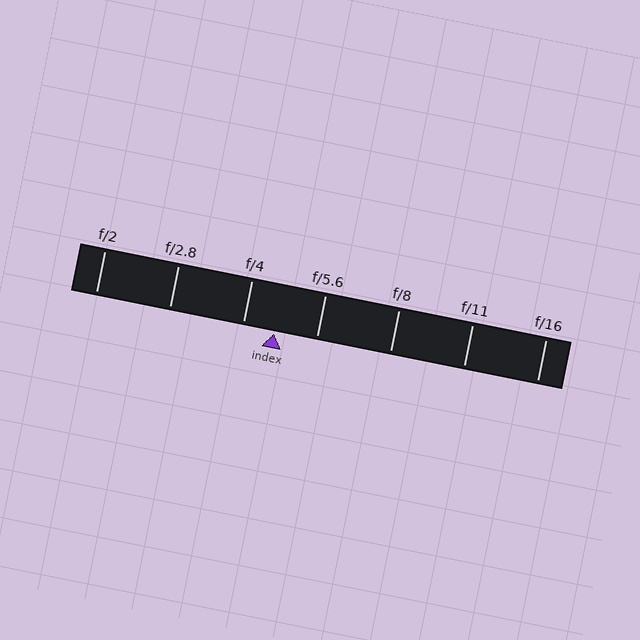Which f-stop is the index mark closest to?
The index mark is closest to f/4.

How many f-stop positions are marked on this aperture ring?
There are 7 f-stop positions marked.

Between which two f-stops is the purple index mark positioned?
The index mark is between f/4 and f/5.6.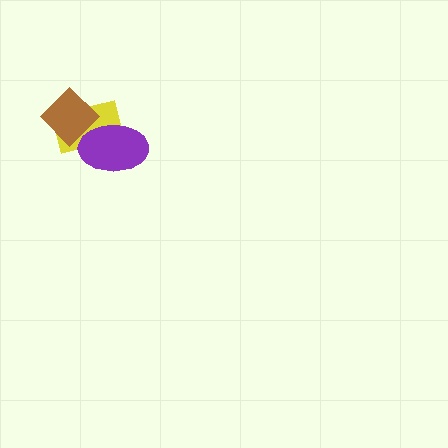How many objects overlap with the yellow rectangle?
2 objects overlap with the yellow rectangle.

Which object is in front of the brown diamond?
The purple ellipse is in front of the brown diamond.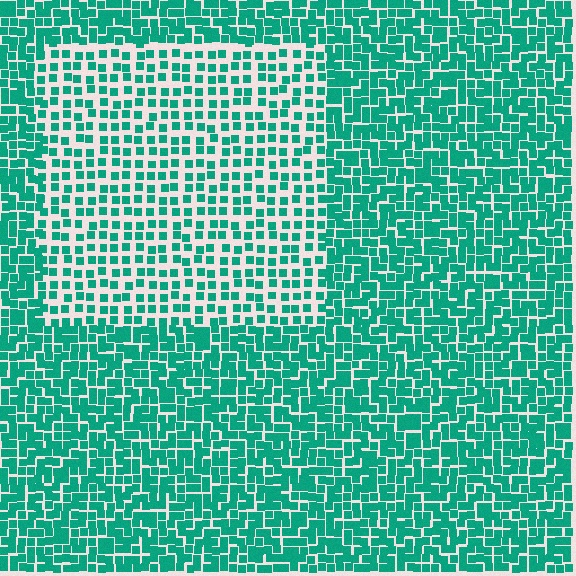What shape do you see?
I see a rectangle.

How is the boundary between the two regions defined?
The boundary is defined by a change in element density (approximately 1.9x ratio). All elements are the same color, size, and shape.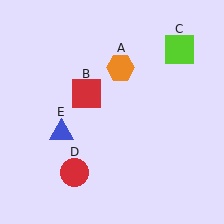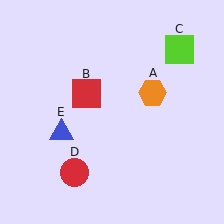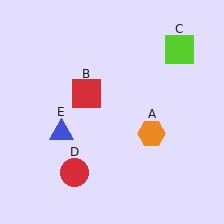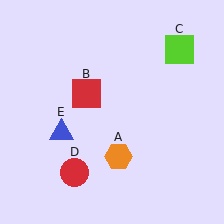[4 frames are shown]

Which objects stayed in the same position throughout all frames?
Red square (object B) and lime square (object C) and red circle (object D) and blue triangle (object E) remained stationary.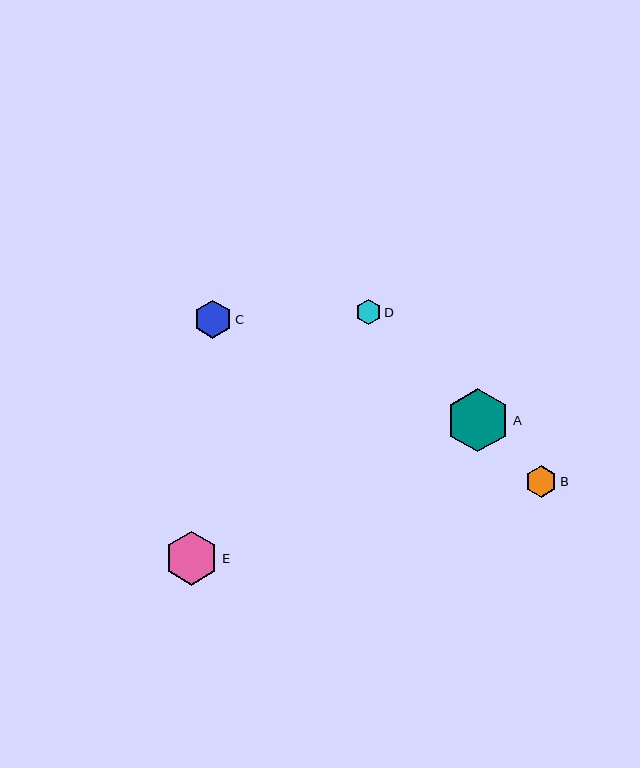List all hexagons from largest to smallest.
From largest to smallest: A, E, C, B, D.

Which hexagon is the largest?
Hexagon A is the largest with a size of approximately 64 pixels.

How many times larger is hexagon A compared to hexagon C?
Hexagon A is approximately 1.7 times the size of hexagon C.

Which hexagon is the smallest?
Hexagon D is the smallest with a size of approximately 25 pixels.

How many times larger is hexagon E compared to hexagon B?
Hexagon E is approximately 1.7 times the size of hexagon B.